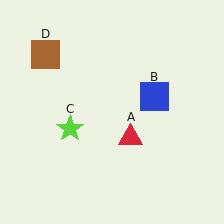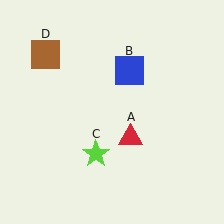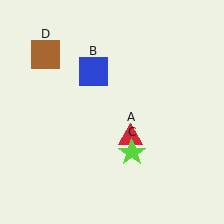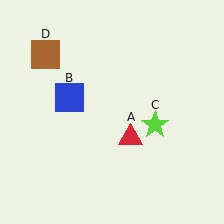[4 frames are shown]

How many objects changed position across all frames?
2 objects changed position: blue square (object B), lime star (object C).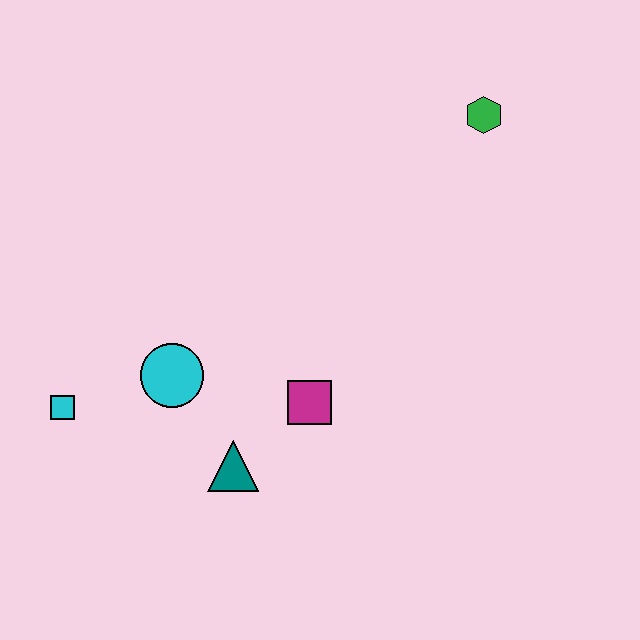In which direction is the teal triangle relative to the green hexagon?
The teal triangle is below the green hexagon.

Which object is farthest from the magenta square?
The green hexagon is farthest from the magenta square.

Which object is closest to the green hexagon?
The magenta square is closest to the green hexagon.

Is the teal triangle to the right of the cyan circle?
Yes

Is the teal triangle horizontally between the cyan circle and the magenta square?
Yes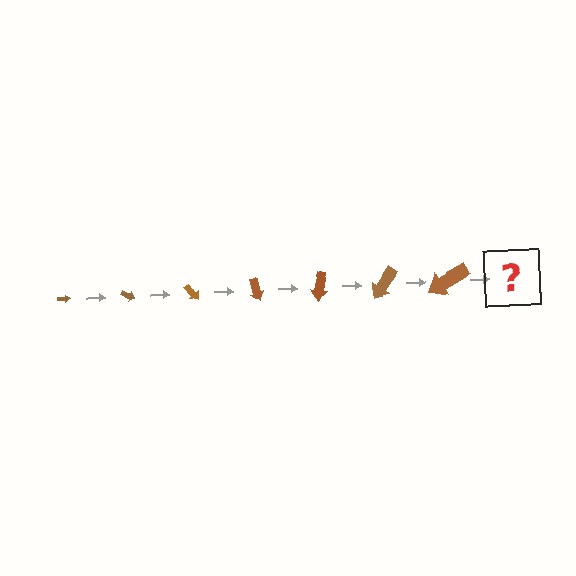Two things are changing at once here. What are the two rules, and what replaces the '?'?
The two rules are that the arrow grows larger each step and it rotates 25 degrees each step. The '?' should be an arrow, larger than the previous one and rotated 175 degrees from the start.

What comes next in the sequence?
The next element should be an arrow, larger than the previous one and rotated 175 degrees from the start.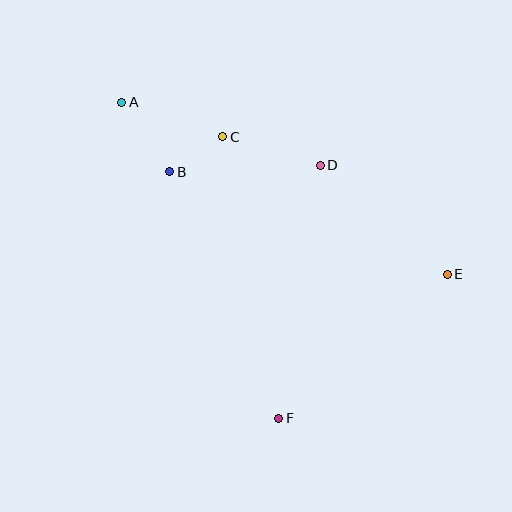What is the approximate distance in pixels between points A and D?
The distance between A and D is approximately 209 pixels.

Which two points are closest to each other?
Points B and C are closest to each other.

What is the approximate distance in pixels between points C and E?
The distance between C and E is approximately 263 pixels.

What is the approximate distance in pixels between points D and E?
The distance between D and E is approximately 167 pixels.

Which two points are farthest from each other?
Points A and E are farthest from each other.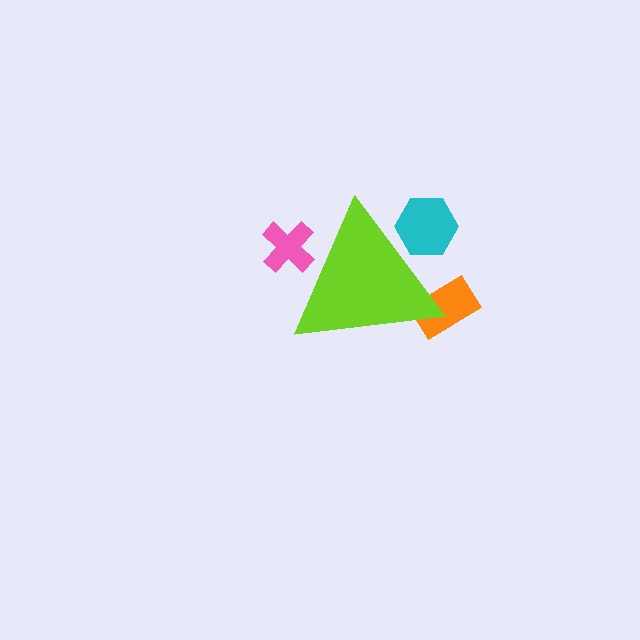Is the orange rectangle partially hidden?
Yes, the orange rectangle is partially hidden behind the lime triangle.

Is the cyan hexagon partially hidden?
Yes, the cyan hexagon is partially hidden behind the lime triangle.